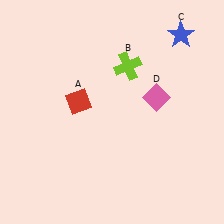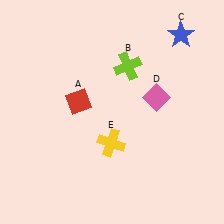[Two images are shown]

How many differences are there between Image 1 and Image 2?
There is 1 difference between the two images.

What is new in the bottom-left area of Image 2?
A yellow cross (E) was added in the bottom-left area of Image 2.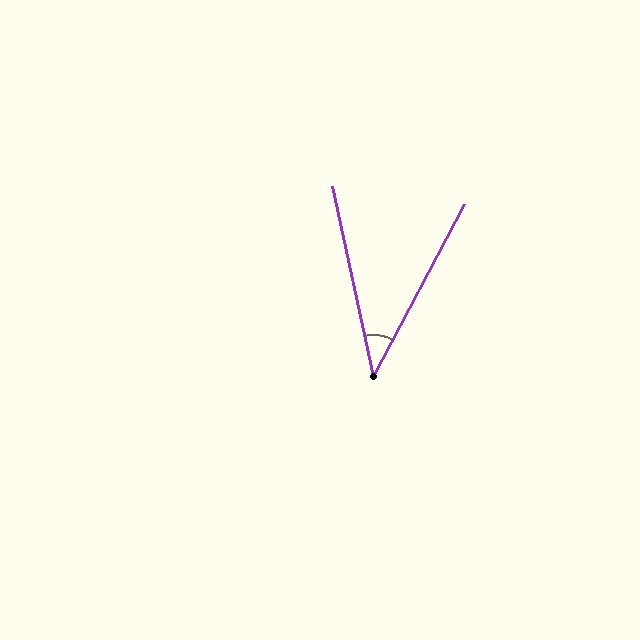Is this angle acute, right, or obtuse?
It is acute.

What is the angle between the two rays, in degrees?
Approximately 40 degrees.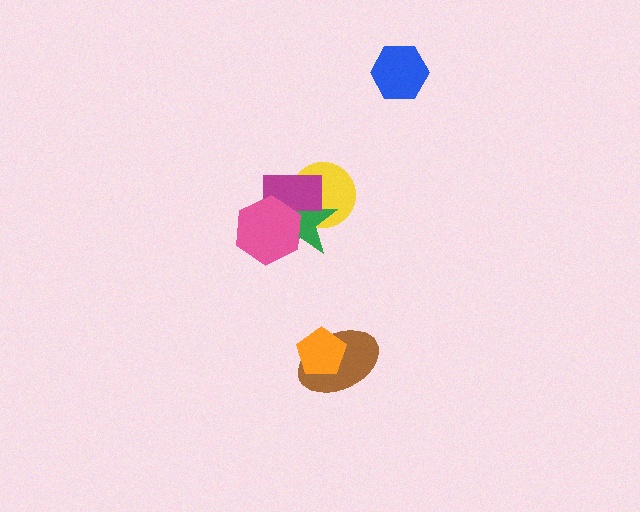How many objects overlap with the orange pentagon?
1 object overlaps with the orange pentagon.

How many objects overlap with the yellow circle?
2 objects overlap with the yellow circle.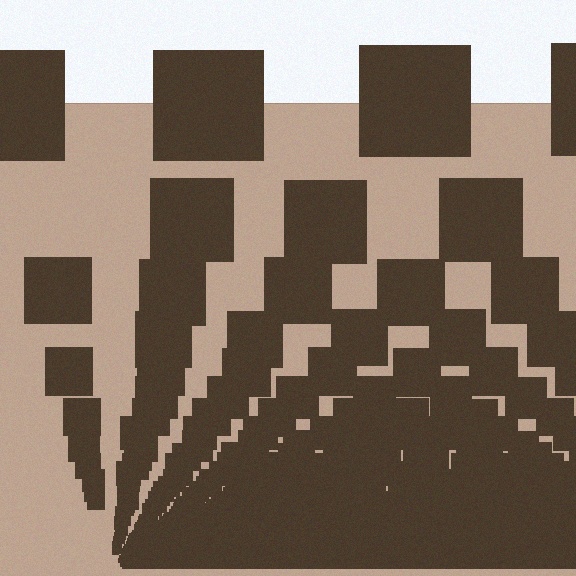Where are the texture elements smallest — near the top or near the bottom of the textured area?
Near the bottom.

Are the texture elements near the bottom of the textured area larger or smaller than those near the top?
Smaller. The gradient is inverted — elements near the bottom are smaller and denser.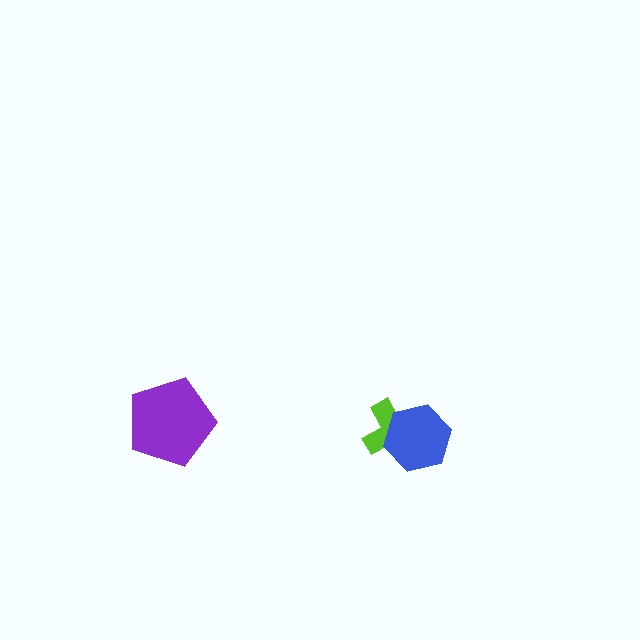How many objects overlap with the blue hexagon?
1 object overlaps with the blue hexagon.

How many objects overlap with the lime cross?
1 object overlaps with the lime cross.